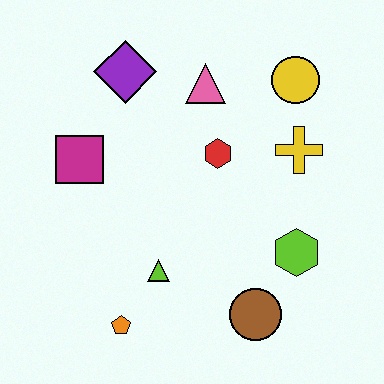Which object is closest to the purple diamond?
The pink triangle is closest to the purple diamond.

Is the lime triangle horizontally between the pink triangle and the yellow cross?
No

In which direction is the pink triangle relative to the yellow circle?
The pink triangle is to the left of the yellow circle.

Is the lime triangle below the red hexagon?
Yes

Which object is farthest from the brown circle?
The purple diamond is farthest from the brown circle.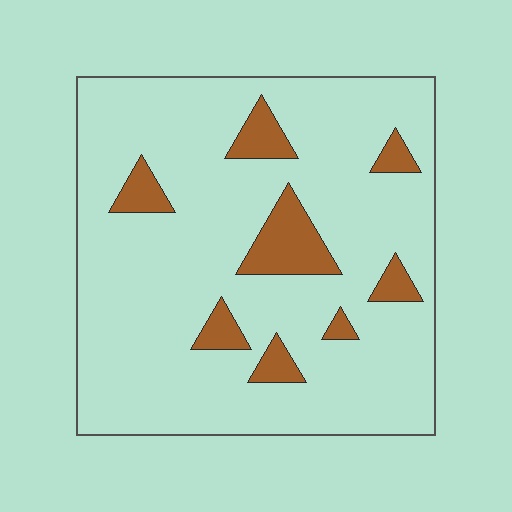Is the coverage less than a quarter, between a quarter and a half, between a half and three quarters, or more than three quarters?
Less than a quarter.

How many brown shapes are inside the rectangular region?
8.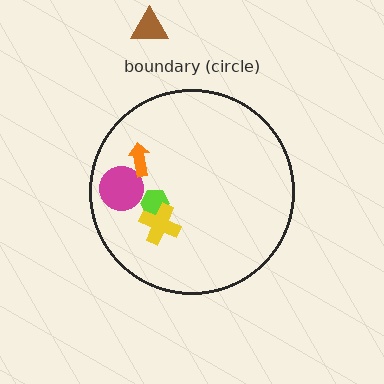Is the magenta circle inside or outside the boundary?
Inside.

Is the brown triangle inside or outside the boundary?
Outside.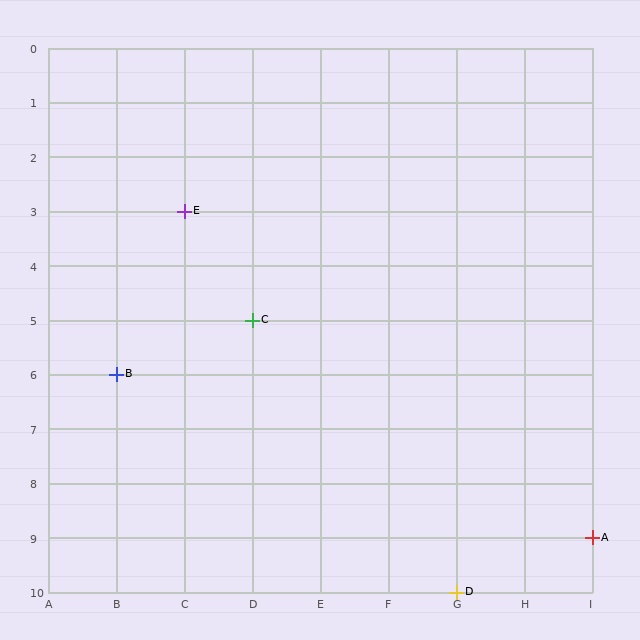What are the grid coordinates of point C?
Point C is at grid coordinates (D, 5).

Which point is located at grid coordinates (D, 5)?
Point C is at (D, 5).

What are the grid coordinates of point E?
Point E is at grid coordinates (C, 3).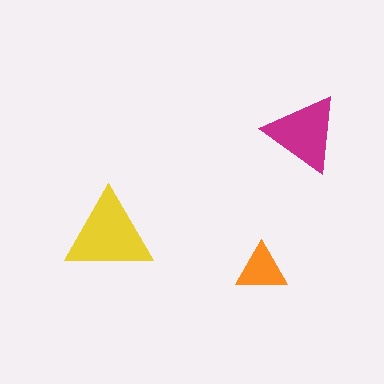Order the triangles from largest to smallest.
the yellow one, the magenta one, the orange one.